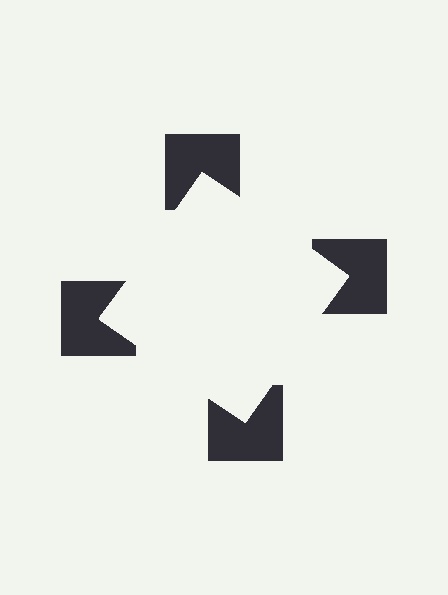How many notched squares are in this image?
There are 4 — one at each vertex of the illusory square.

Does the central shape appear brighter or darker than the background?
It typically appears slightly brighter than the background, even though no actual brightness change is drawn.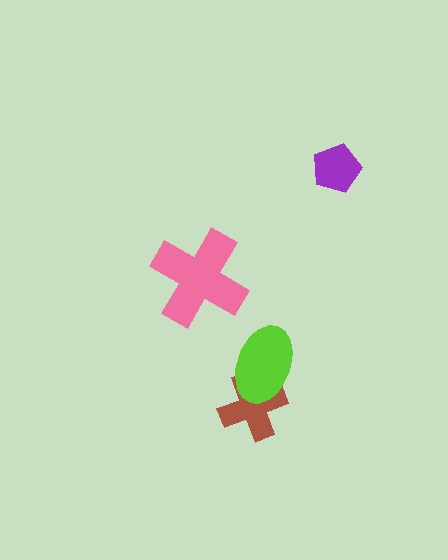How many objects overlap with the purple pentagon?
0 objects overlap with the purple pentagon.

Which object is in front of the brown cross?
The lime ellipse is in front of the brown cross.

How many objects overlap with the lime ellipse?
1 object overlaps with the lime ellipse.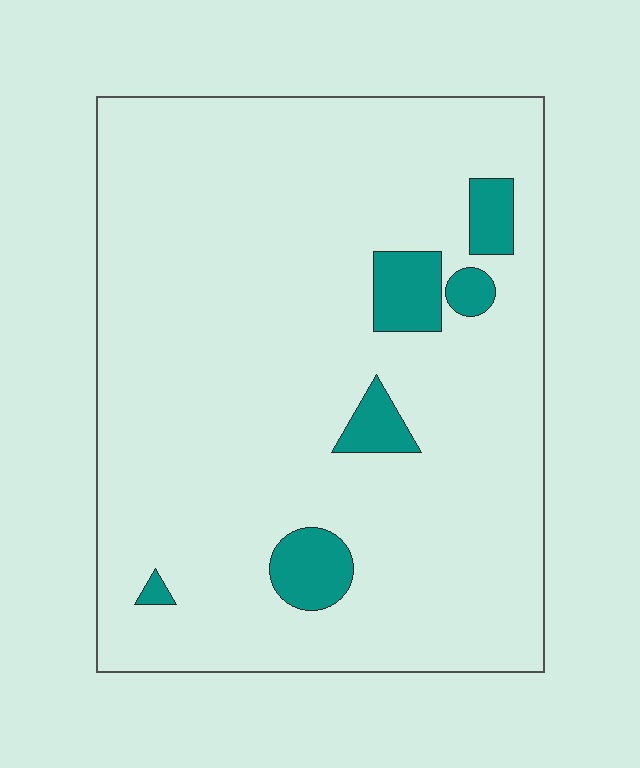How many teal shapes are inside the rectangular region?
6.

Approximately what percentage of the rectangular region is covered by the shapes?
Approximately 10%.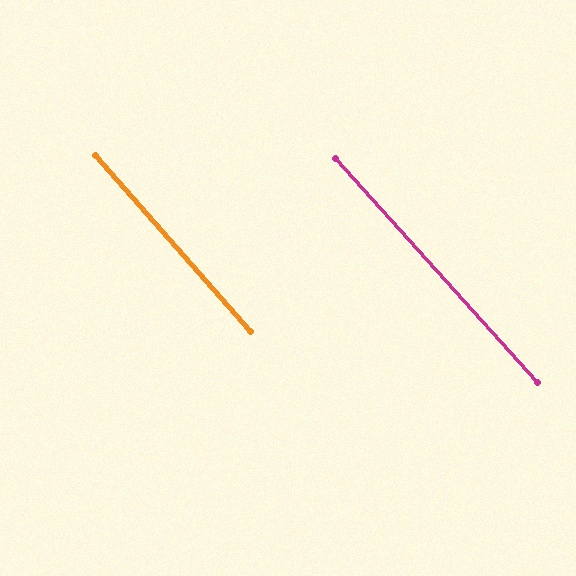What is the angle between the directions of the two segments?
Approximately 1 degree.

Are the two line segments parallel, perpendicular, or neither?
Parallel — their directions differ by only 0.6°.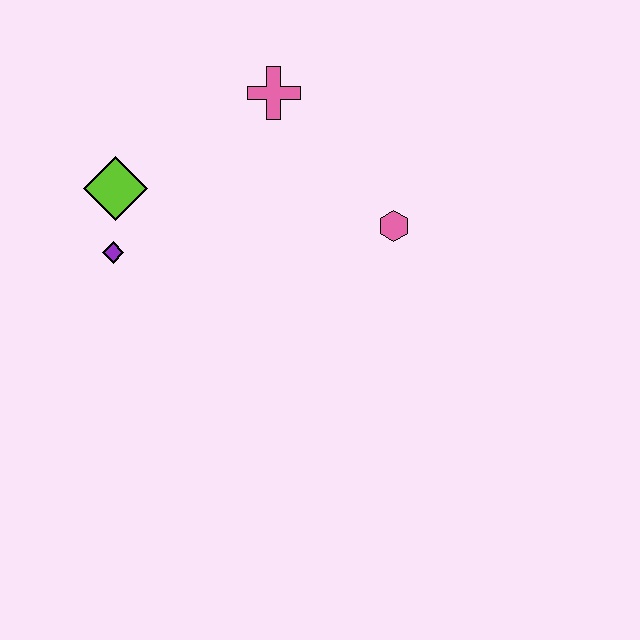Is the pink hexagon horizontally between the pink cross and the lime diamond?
No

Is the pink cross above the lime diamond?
Yes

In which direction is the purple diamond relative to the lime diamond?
The purple diamond is below the lime diamond.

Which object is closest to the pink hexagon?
The pink cross is closest to the pink hexagon.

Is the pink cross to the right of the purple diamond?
Yes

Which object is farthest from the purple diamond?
The pink hexagon is farthest from the purple diamond.